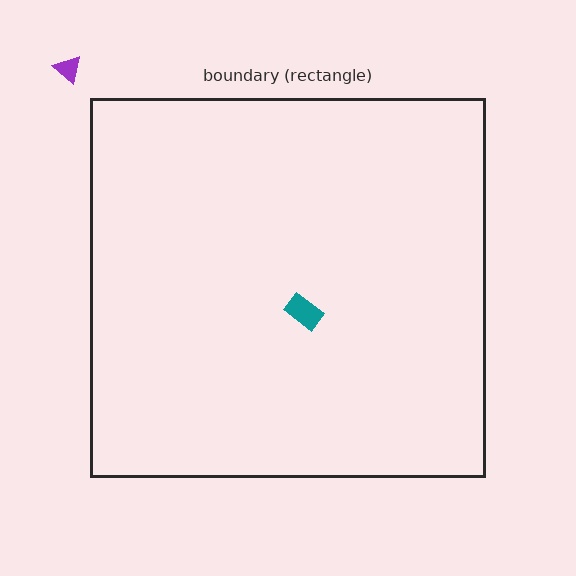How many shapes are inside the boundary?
1 inside, 1 outside.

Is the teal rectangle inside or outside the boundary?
Inside.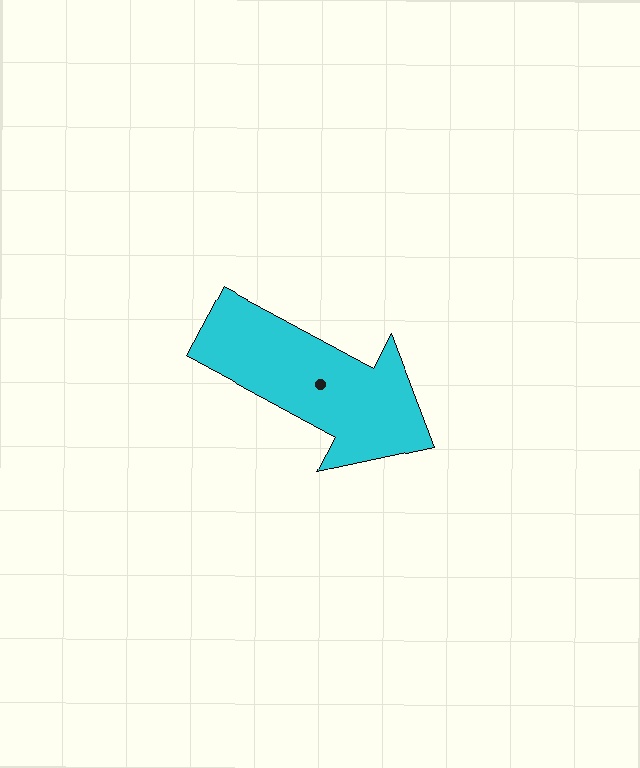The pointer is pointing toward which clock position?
Roughly 4 o'clock.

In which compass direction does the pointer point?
Southeast.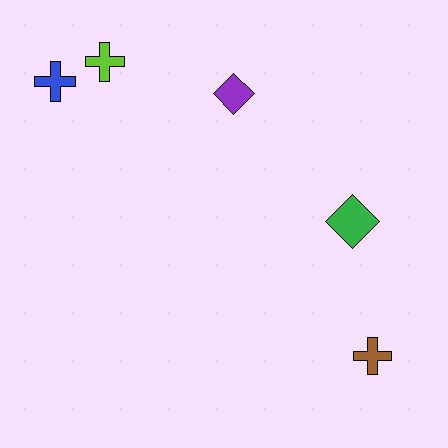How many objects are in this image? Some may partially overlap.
There are 5 objects.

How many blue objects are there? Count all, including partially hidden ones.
There is 1 blue object.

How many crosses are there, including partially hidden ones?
There are 3 crosses.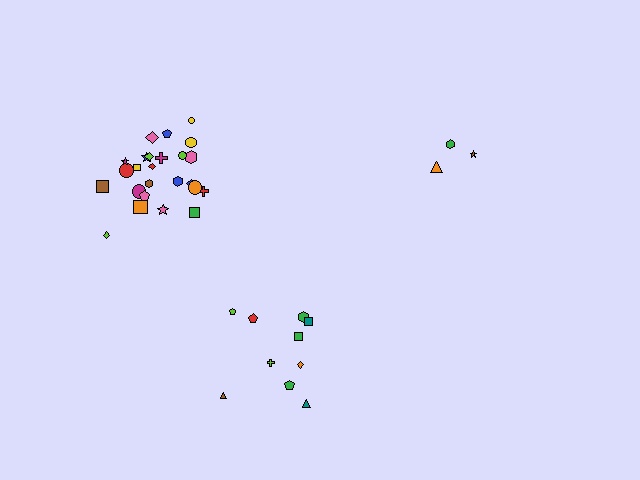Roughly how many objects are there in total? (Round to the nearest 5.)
Roughly 40 objects in total.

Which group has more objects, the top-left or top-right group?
The top-left group.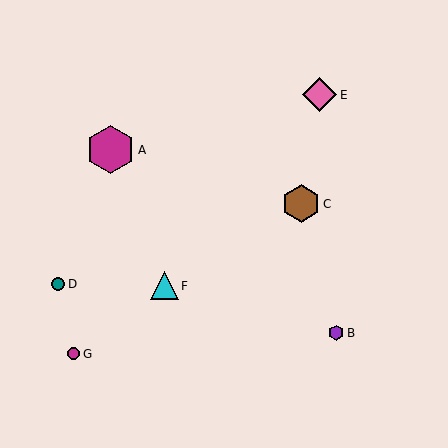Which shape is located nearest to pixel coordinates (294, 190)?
The brown hexagon (labeled C) at (301, 204) is nearest to that location.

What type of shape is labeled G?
Shape G is a magenta circle.